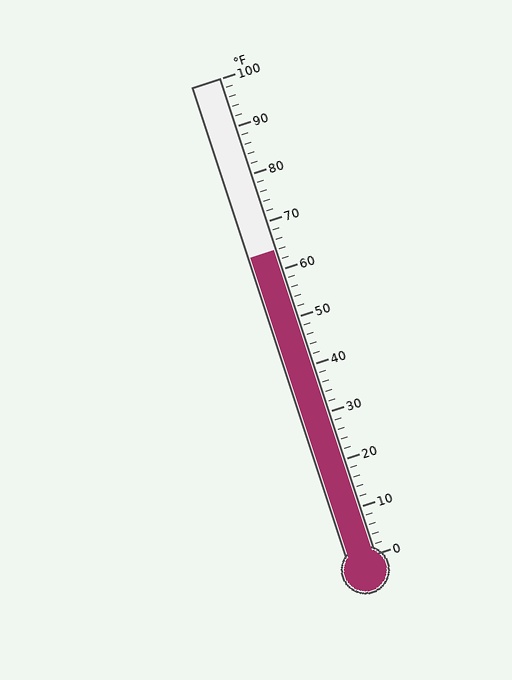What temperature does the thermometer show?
The thermometer shows approximately 64°F.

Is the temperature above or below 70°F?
The temperature is below 70°F.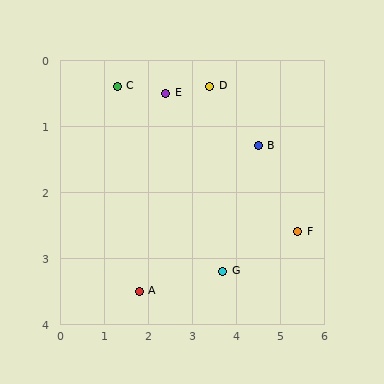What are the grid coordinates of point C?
Point C is at approximately (1.3, 0.4).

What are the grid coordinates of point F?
Point F is at approximately (5.4, 2.6).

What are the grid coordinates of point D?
Point D is at approximately (3.4, 0.4).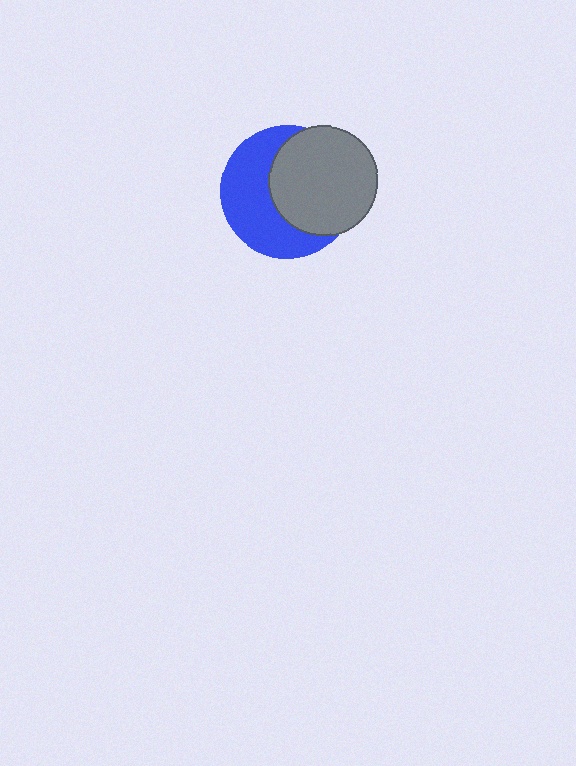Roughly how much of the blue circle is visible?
About half of it is visible (roughly 50%).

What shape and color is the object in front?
The object in front is a gray circle.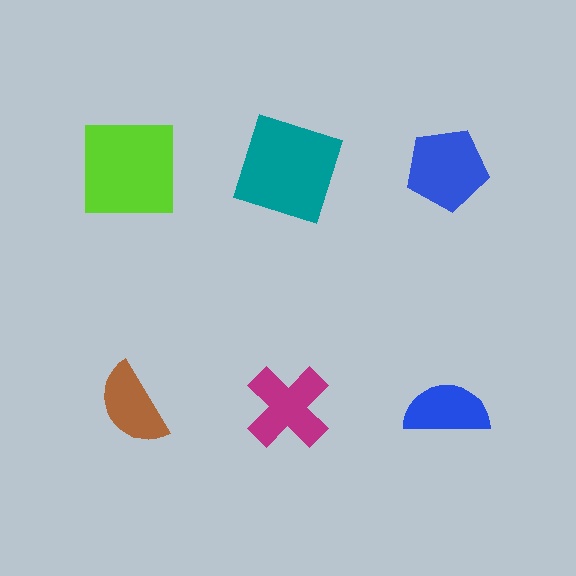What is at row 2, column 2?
A magenta cross.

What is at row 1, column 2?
A teal square.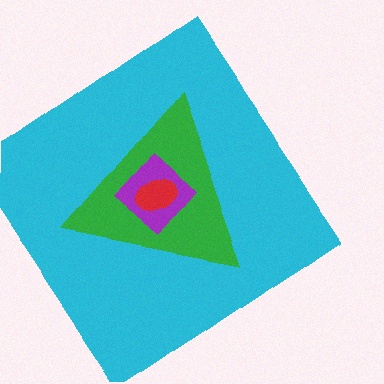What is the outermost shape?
The cyan diamond.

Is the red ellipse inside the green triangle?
Yes.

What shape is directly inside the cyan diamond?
The green triangle.